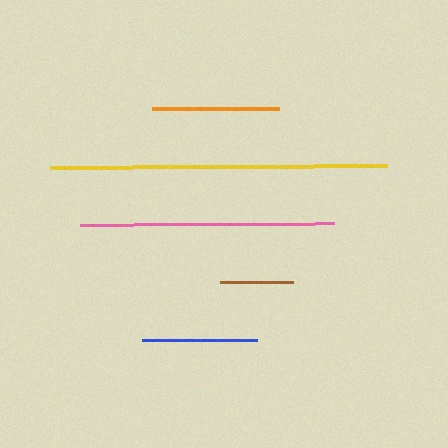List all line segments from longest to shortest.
From longest to shortest: yellow, pink, orange, blue, brown.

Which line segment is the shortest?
The brown line is the shortest at approximately 72 pixels.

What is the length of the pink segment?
The pink segment is approximately 254 pixels long.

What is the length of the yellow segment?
The yellow segment is approximately 337 pixels long.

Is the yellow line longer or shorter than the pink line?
The yellow line is longer than the pink line.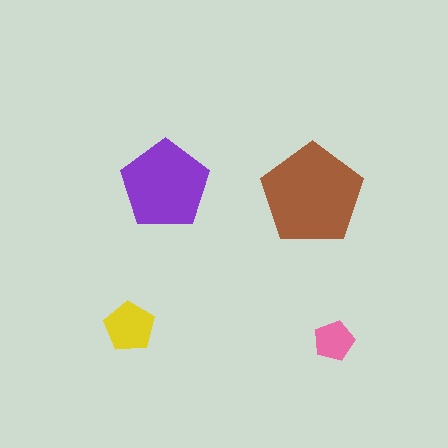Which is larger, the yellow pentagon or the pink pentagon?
The yellow one.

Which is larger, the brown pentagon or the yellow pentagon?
The brown one.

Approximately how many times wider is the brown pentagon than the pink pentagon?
About 2.5 times wider.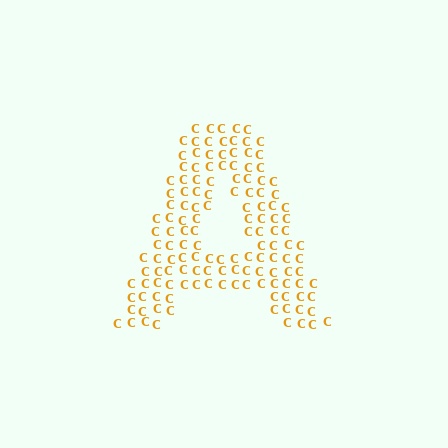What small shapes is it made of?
It is made of small letter C's.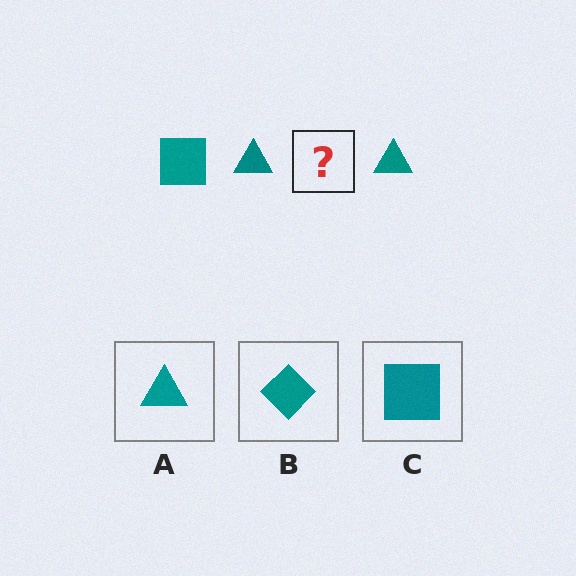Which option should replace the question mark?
Option C.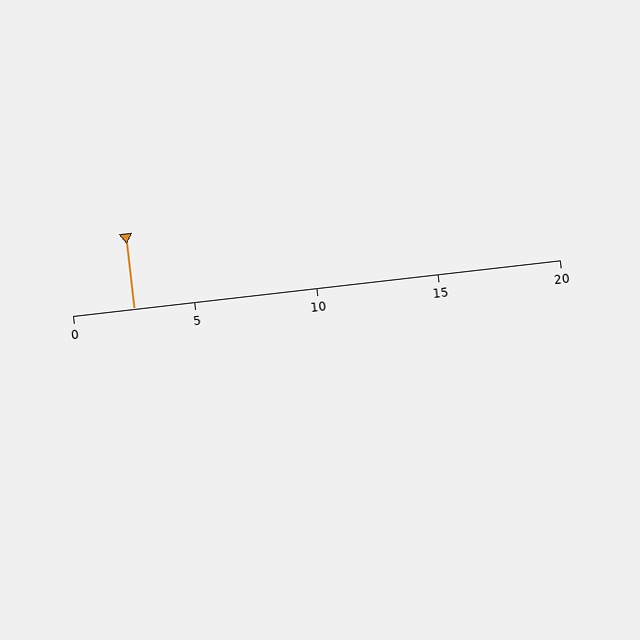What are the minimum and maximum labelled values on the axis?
The axis runs from 0 to 20.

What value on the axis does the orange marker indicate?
The marker indicates approximately 2.5.